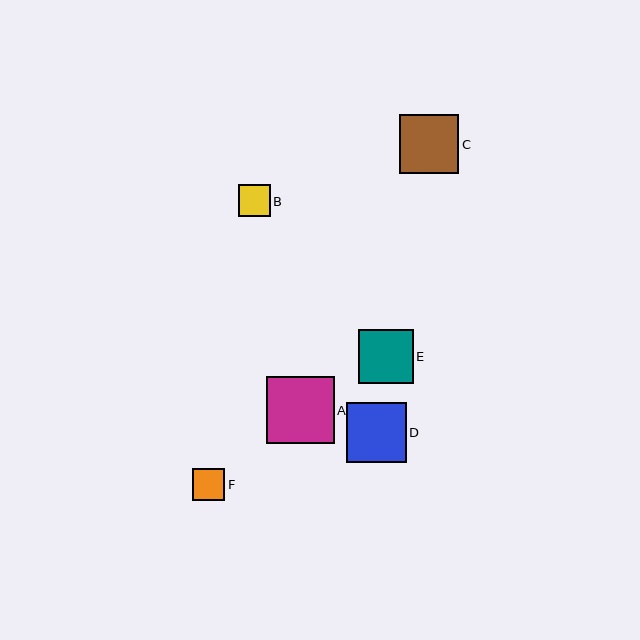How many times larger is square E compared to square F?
Square E is approximately 1.7 times the size of square F.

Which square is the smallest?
Square B is the smallest with a size of approximately 32 pixels.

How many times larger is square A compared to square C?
Square A is approximately 1.1 times the size of square C.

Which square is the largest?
Square A is the largest with a size of approximately 67 pixels.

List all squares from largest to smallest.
From largest to smallest: A, D, C, E, F, B.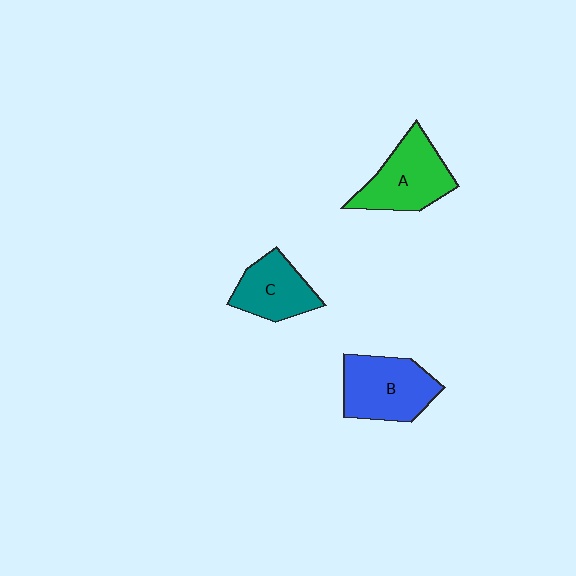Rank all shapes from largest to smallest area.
From largest to smallest: B (blue), A (green), C (teal).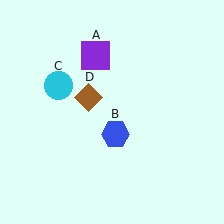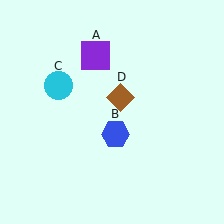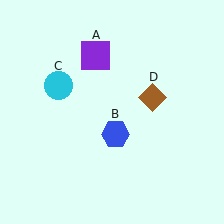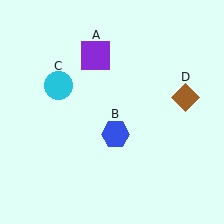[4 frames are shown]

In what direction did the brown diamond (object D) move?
The brown diamond (object D) moved right.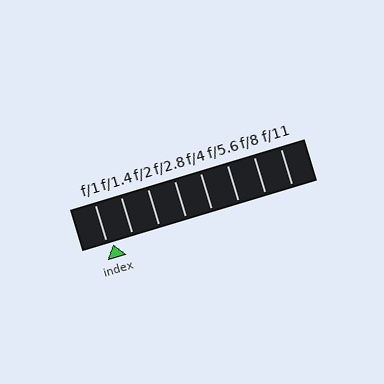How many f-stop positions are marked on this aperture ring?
There are 8 f-stop positions marked.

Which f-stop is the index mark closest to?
The index mark is closest to f/1.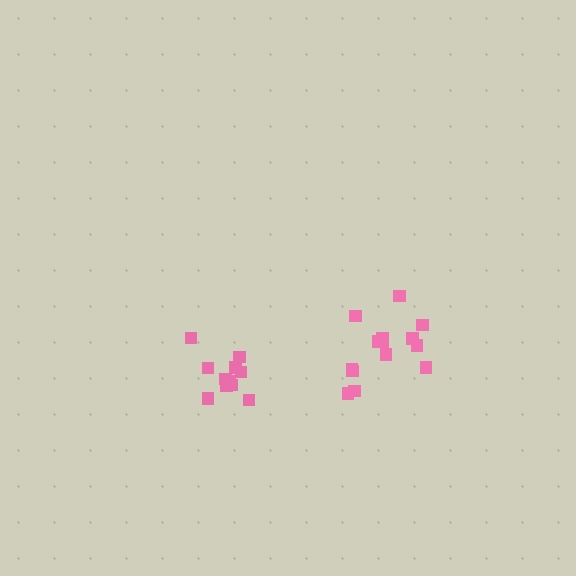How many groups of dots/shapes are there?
There are 2 groups.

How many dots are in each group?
Group 1: 11 dots, Group 2: 14 dots (25 total).